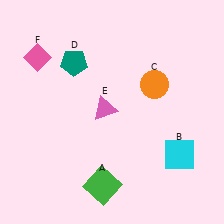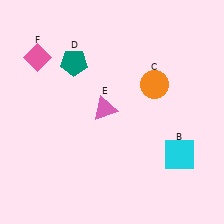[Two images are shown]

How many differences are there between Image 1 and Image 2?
There is 1 difference between the two images.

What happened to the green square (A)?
The green square (A) was removed in Image 2. It was in the bottom-left area of Image 1.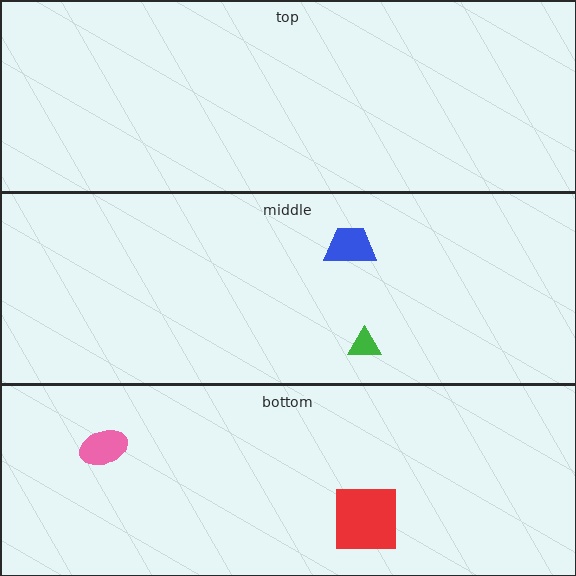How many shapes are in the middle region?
2.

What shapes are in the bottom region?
The pink ellipse, the red square.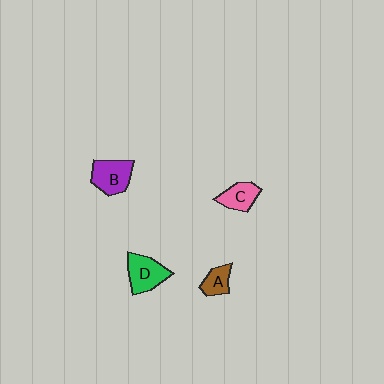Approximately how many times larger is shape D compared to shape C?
Approximately 1.4 times.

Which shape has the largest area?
Shape D (green).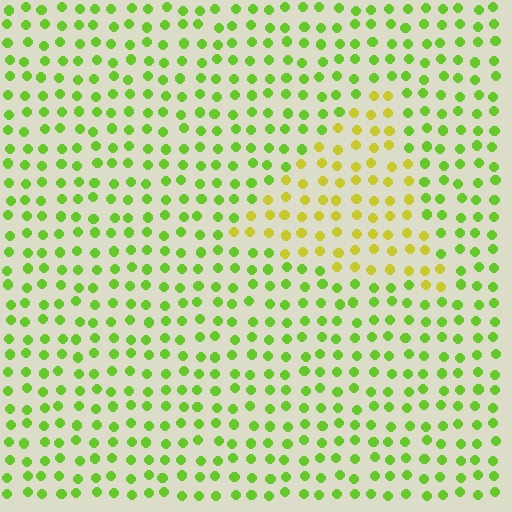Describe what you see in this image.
The image is filled with small lime elements in a uniform arrangement. A triangle-shaped region is visible where the elements are tinted to a slightly different hue, forming a subtle color boundary.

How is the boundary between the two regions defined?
The boundary is defined purely by a slight shift in hue (about 37 degrees). Spacing, size, and orientation are identical on both sides.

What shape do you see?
I see a triangle.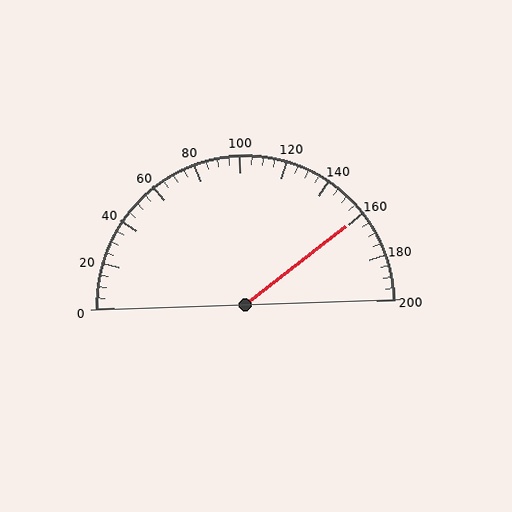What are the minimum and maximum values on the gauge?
The gauge ranges from 0 to 200.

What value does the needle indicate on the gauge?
The needle indicates approximately 160.